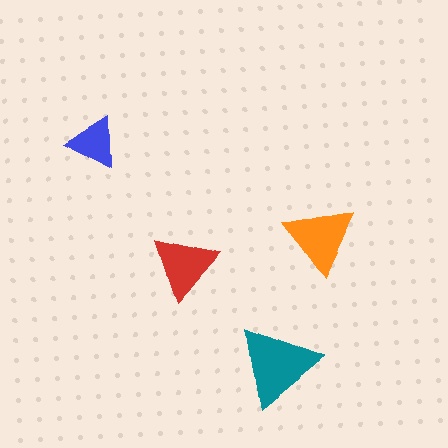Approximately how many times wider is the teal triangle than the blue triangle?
About 1.5 times wider.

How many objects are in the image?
There are 4 objects in the image.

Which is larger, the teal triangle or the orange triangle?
The teal one.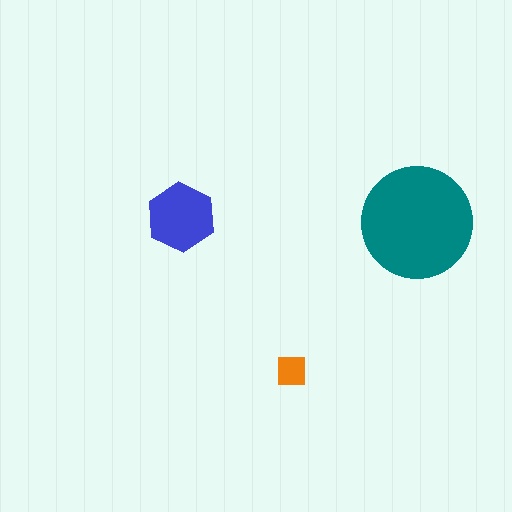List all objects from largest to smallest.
The teal circle, the blue hexagon, the orange square.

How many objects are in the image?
There are 3 objects in the image.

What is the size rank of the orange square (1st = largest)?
3rd.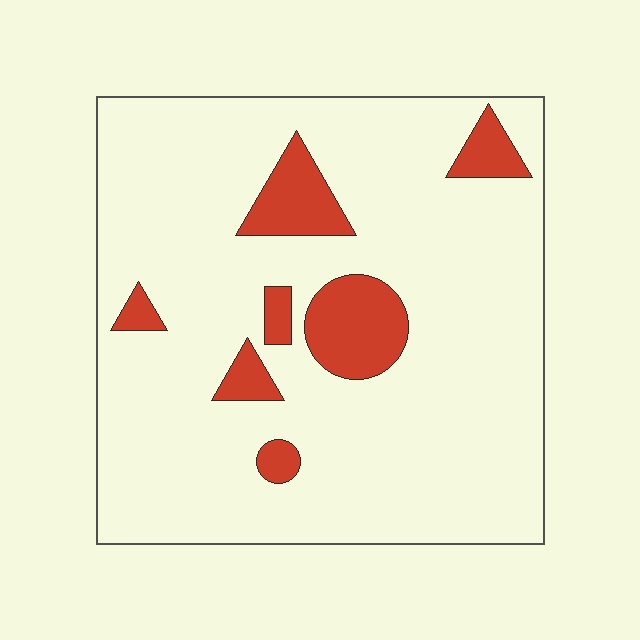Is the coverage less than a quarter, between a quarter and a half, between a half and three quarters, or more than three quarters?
Less than a quarter.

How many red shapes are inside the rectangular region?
7.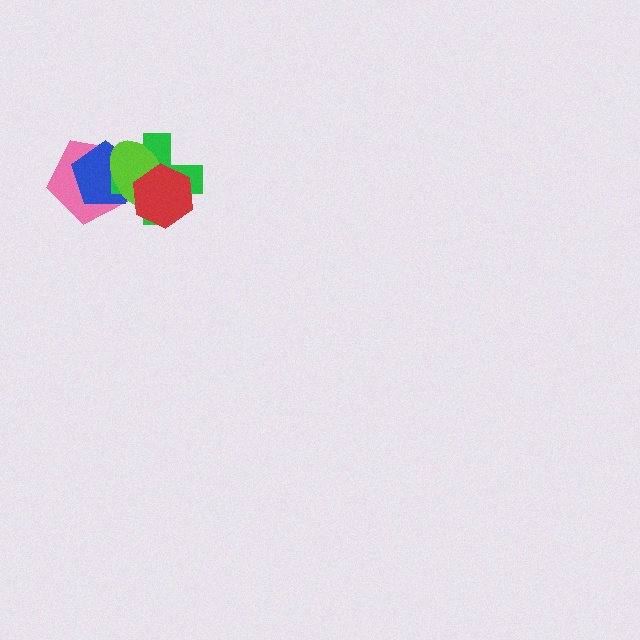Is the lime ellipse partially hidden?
Yes, it is partially covered by another shape.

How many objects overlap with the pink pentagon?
3 objects overlap with the pink pentagon.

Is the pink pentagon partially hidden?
Yes, it is partially covered by another shape.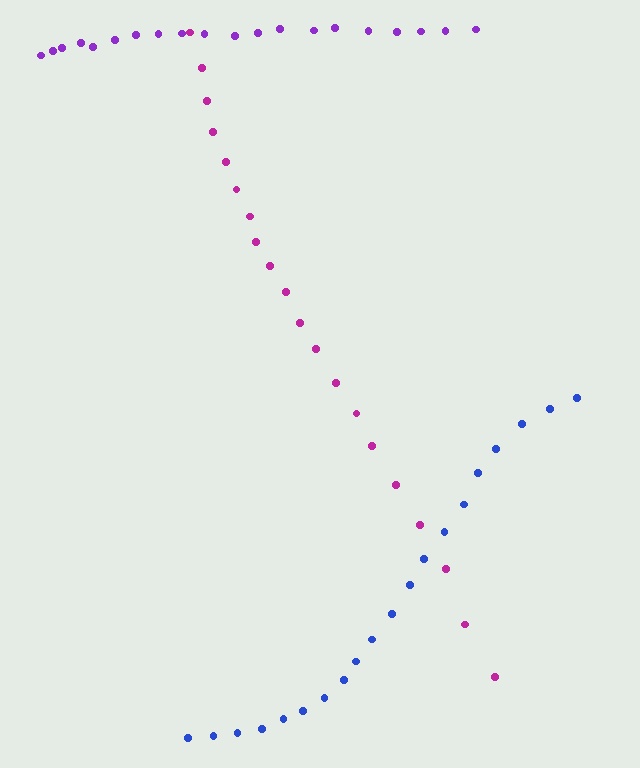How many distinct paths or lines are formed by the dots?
There are 3 distinct paths.